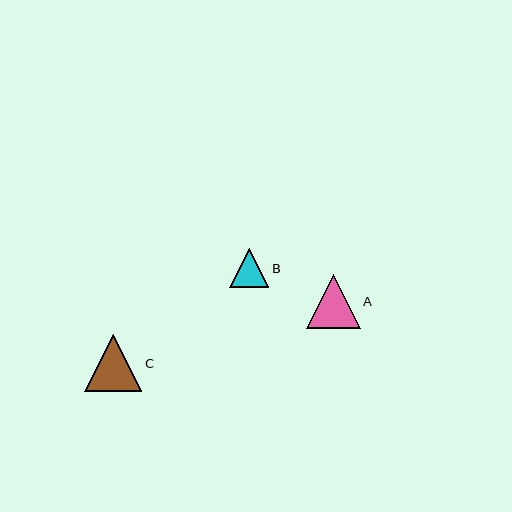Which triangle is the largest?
Triangle C is the largest with a size of approximately 57 pixels.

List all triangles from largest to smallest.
From largest to smallest: C, A, B.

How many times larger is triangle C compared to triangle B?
Triangle C is approximately 1.5 times the size of triangle B.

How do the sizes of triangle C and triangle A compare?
Triangle C and triangle A are approximately the same size.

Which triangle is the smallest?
Triangle B is the smallest with a size of approximately 39 pixels.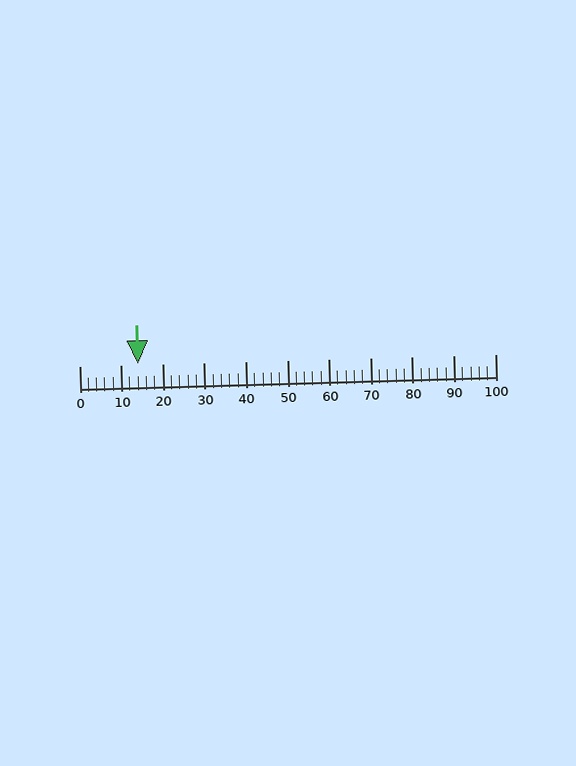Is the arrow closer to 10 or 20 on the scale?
The arrow is closer to 10.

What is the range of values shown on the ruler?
The ruler shows values from 0 to 100.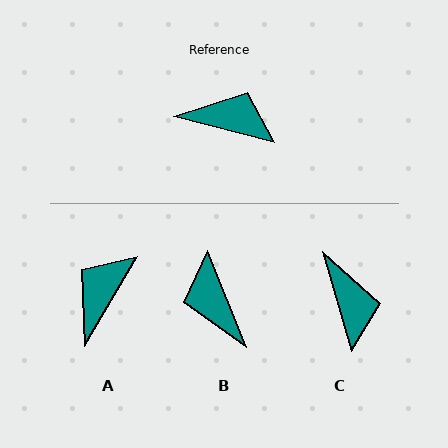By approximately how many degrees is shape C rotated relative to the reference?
Approximately 60 degrees clockwise.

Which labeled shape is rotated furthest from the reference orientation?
B, about 126 degrees away.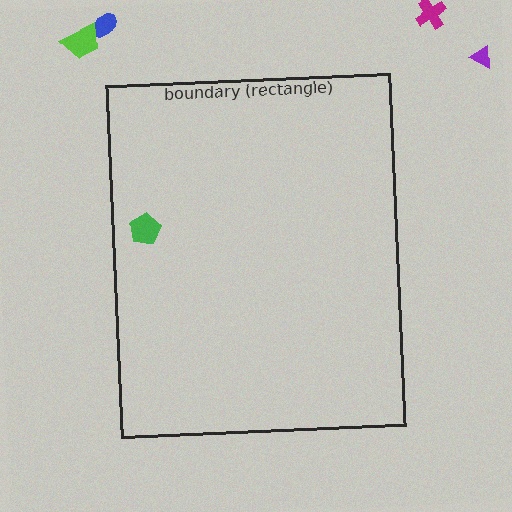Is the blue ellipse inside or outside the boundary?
Outside.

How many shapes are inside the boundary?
1 inside, 4 outside.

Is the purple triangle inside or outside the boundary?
Outside.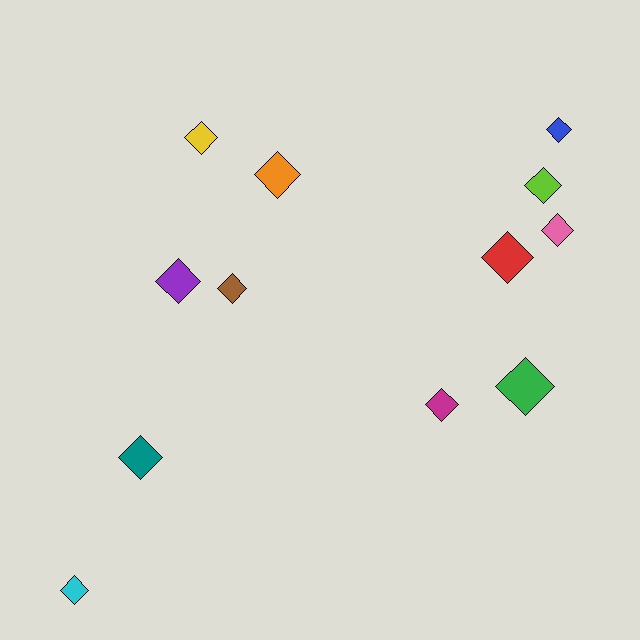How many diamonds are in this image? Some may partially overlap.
There are 12 diamonds.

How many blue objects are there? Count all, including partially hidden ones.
There is 1 blue object.